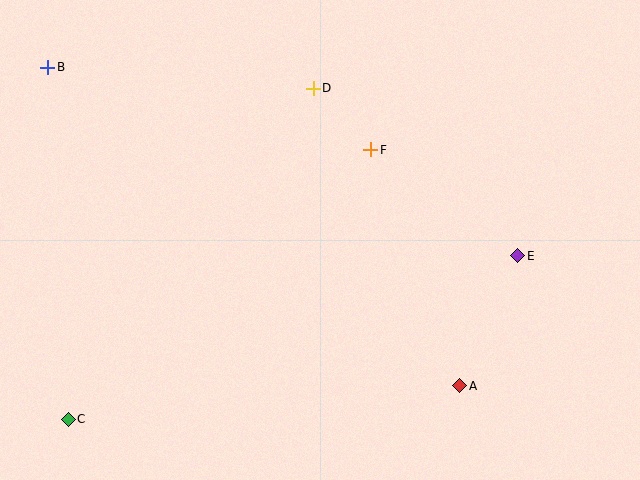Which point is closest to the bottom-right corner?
Point A is closest to the bottom-right corner.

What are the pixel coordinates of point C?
Point C is at (68, 419).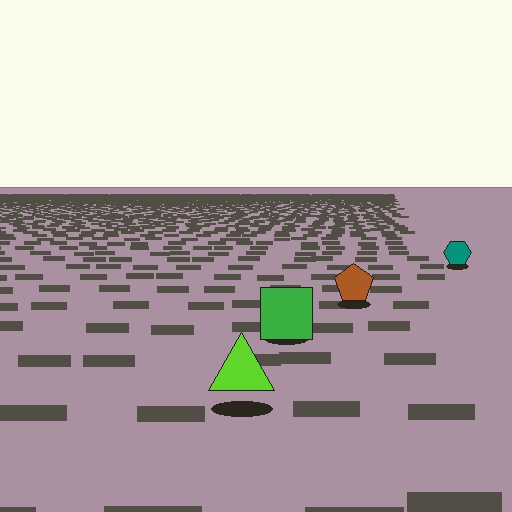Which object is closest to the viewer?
The lime triangle is closest. The texture marks near it are larger and more spread out.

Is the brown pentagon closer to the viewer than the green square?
No. The green square is closer — you can tell from the texture gradient: the ground texture is coarser near it.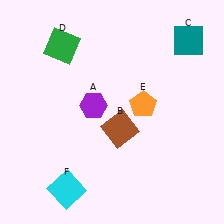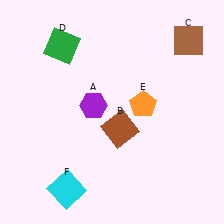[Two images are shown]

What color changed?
The square (C) changed from teal in Image 1 to brown in Image 2.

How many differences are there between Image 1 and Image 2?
There is 1 difference between the two images.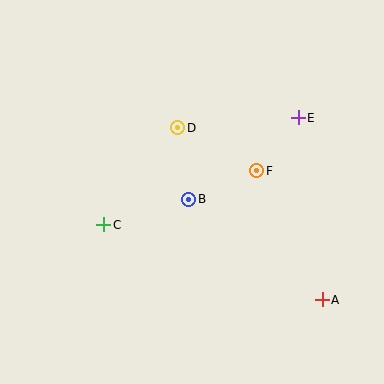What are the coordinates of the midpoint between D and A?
The midpoint between D and A is at (250, 214).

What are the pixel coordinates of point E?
Point E is at (298, 118).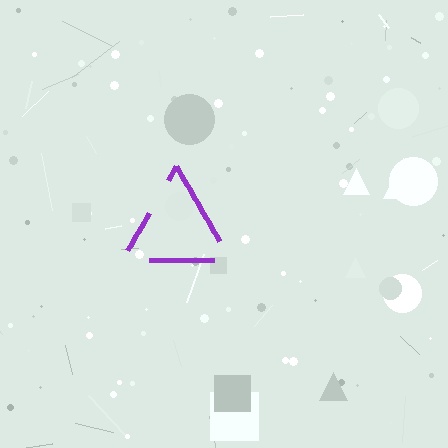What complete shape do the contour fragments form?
The contour fragments form a triangle.